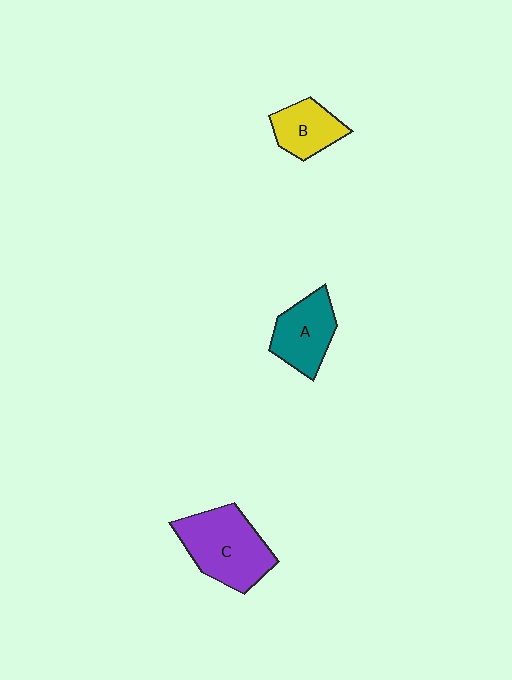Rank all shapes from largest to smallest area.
From largest to smallest: C (purple), A (teal), B (yellow).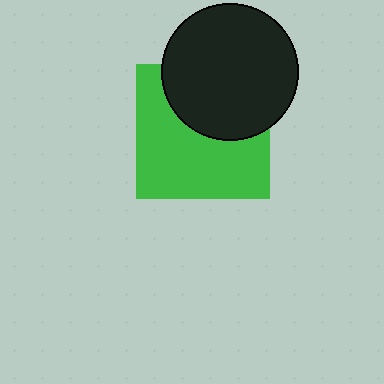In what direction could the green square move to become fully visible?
The green square could move down. That would shift it out from behind the black circle entirely.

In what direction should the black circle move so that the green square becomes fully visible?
The black circle should move up. That is the shortest direction to clear the overlap and leave the green square fully visible.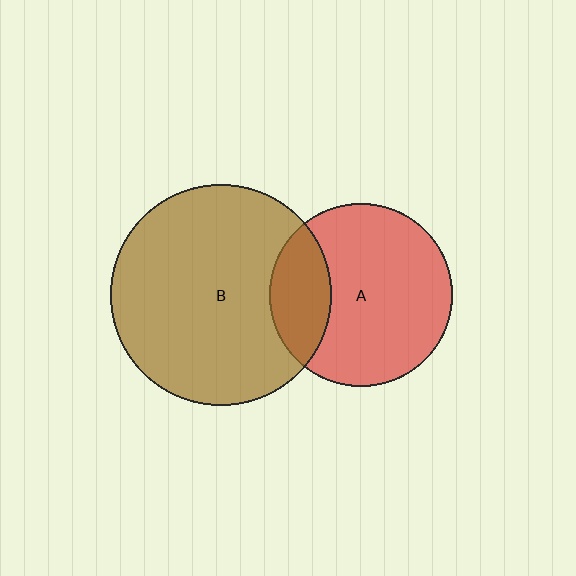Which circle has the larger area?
Circle B (brown).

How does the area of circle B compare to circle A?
Approximately 1.5 times.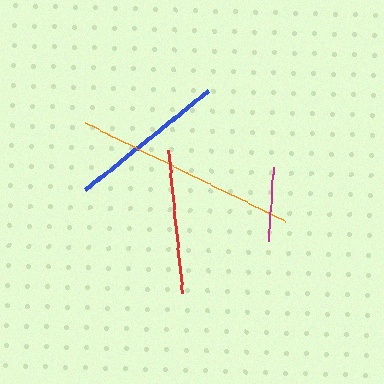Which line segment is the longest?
The orange line is the longest at approximately 224 pixels.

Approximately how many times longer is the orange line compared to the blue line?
The orange line is approximately 1.4 times the length of the blue line.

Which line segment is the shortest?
The magenta line is the shortest at approximately 74 pixels.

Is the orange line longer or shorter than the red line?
The orange line is longer than the red line.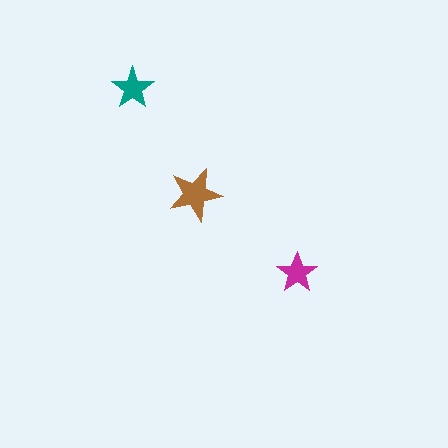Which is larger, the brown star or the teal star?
The brown one.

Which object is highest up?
The teal star is topmost.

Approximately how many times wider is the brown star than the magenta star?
About 1.5 times wider.